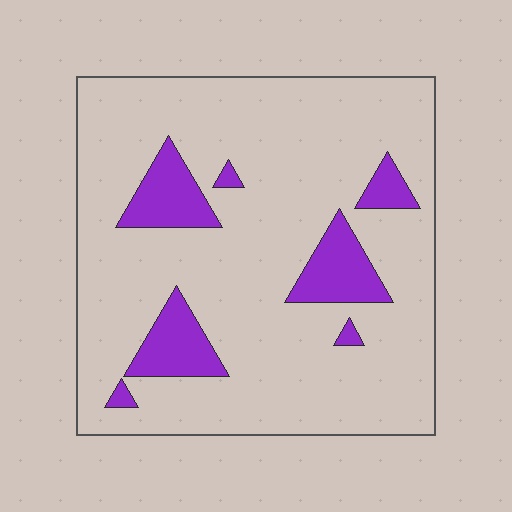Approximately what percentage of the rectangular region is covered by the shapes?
Approximately 15%.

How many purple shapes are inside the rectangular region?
7.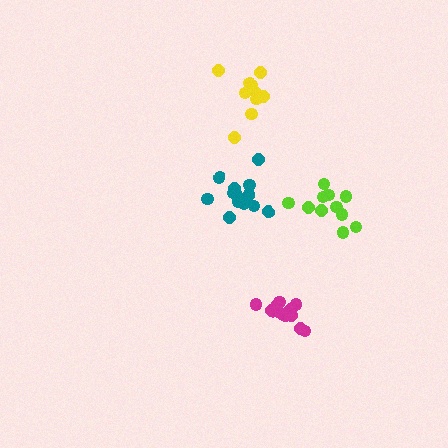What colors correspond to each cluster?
The clusters are colored: magenta, teal, lime, yellow.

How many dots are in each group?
Group 1: 12 dots, Group 2: 14 dots, Group 3: 11 dots, Group 4: 10 dots (47 total).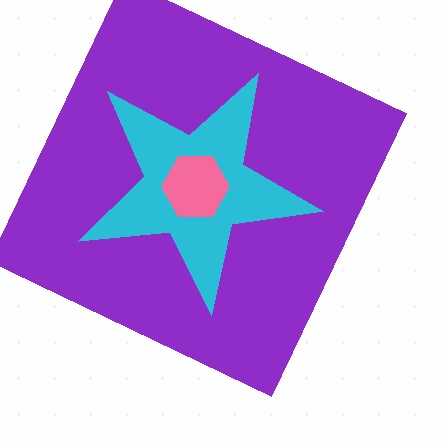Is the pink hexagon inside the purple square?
Yes.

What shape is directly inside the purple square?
The cyan star.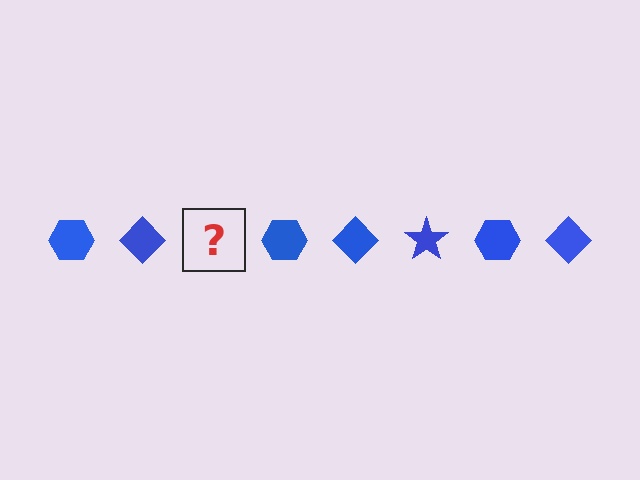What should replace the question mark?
The question mark should be replaced with a blue star.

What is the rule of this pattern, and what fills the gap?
The rule is that the pattern cycles through hexagon, diamond, star shapes in blue. The gap should be filled with a blue star.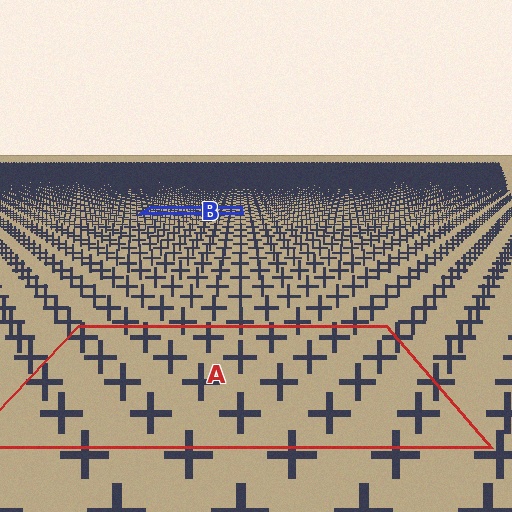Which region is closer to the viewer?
Region A is closer. The texture elements there are larger and more spread out.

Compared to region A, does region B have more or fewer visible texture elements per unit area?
Region B has more texture elements per unit area — they are packed more densely because it is farther away.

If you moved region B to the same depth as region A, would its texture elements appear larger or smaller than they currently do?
They would appear larger. At a closer depth, the same texture elements are projected at a bigger on-screen size.